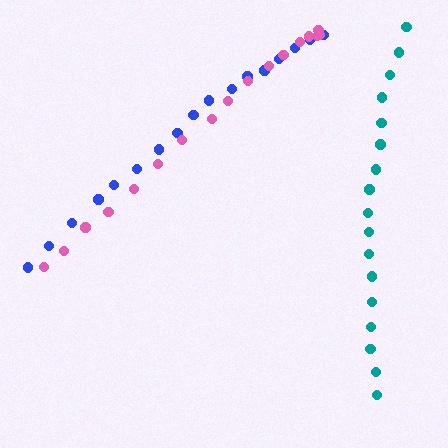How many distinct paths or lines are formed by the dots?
There are 3 distinct paths.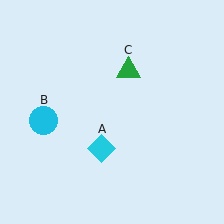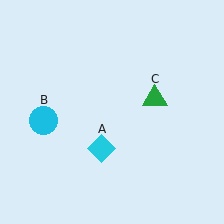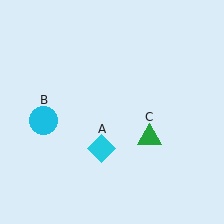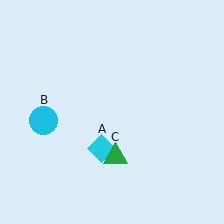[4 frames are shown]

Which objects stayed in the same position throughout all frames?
Cyan diamond (object A) and cyan circle (object B) remained stationary.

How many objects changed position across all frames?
1 object changed position: green triangle (object C).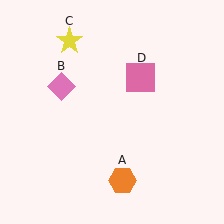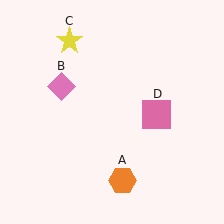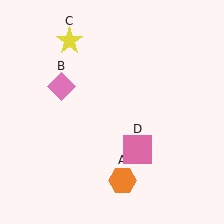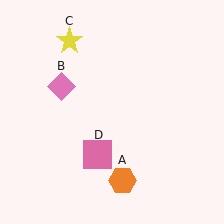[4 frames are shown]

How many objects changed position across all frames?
1 object changed position: pink square (object D).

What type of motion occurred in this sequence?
The pink square (object D) rotated clockwise around the center of the scene.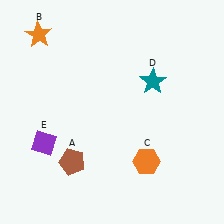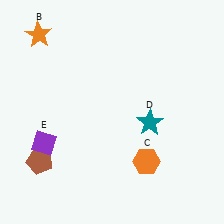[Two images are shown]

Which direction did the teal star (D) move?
The teal star (D) moved down.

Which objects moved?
The objects that moved are: the brown pentagon (A), the teal star (D).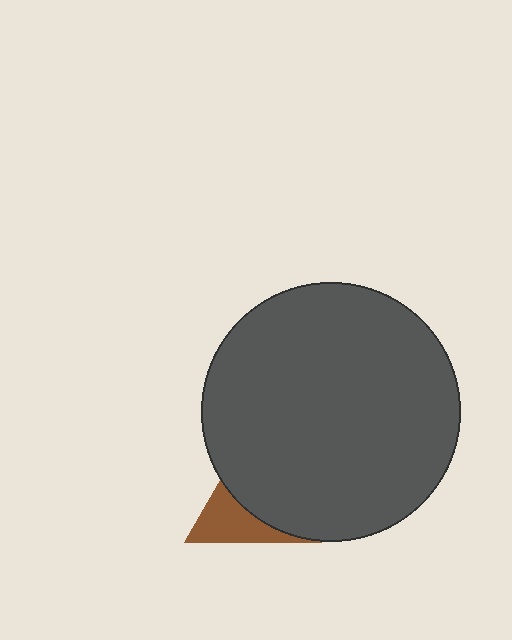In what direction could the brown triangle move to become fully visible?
The brown triangle could move toward the lower-left. That would shift it out from behind the dark gray circle entirely.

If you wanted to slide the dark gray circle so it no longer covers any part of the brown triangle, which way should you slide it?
Slide it toward the upper-right — that is the most direct way to separate the two shapes.